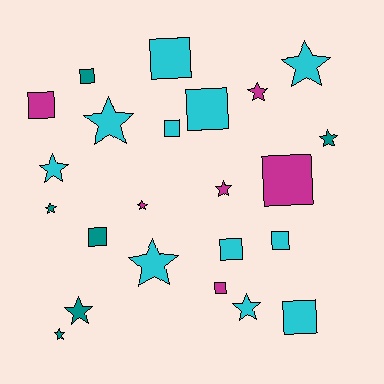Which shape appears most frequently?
Star, with 12 objects.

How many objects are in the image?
There are 23 objects.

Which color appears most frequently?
Cyan, with 11 objects.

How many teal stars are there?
There are 4 teal stars.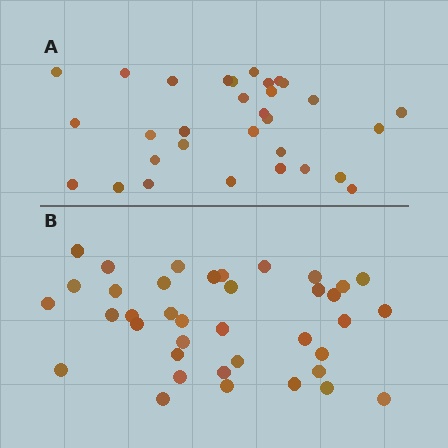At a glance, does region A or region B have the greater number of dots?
Region B (the bottom region) has more dots.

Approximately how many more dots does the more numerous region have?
Region B has roughly 8 or so more dots than region A.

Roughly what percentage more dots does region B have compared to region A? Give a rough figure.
About 25% more.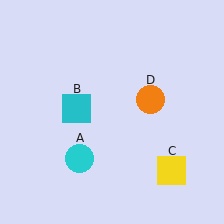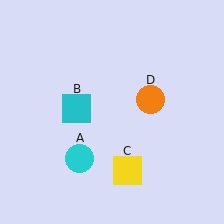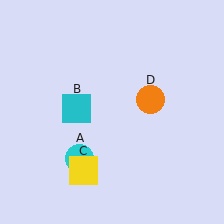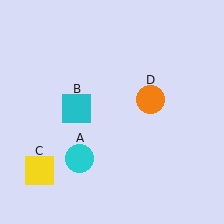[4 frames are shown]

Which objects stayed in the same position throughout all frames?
Cyan circle (object A) and cyan square (object B) and orange circle (object D) remained stationary.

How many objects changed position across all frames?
1 object changed position: yellow square (object C).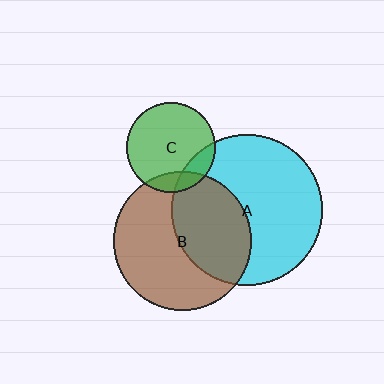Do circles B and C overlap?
Yes.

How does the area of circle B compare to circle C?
Approximately 2.4 times.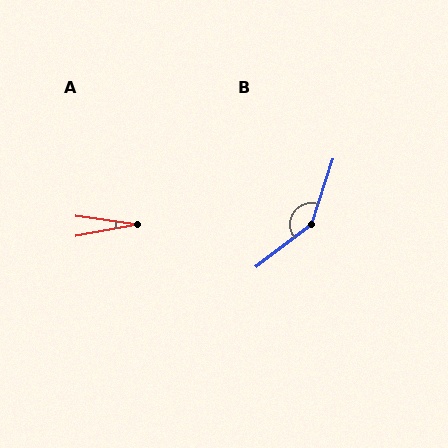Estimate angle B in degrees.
Approximately 146 degrees.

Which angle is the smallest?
A, at approximately 19 degrees.